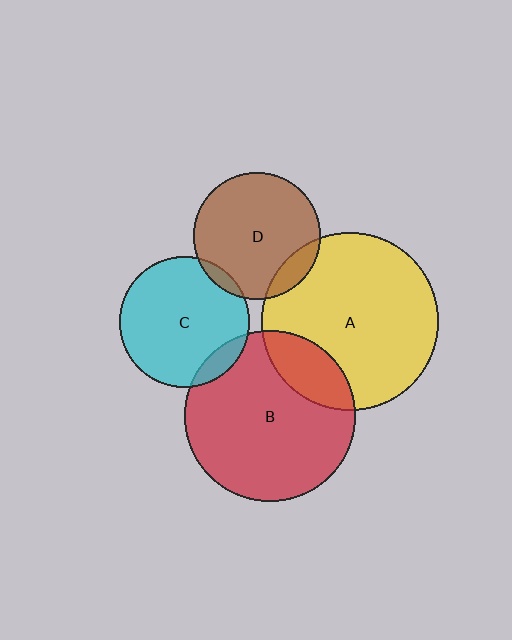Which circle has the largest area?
Circle A (yellow).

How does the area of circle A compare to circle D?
Approximately 1.9 times.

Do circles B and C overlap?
Yes.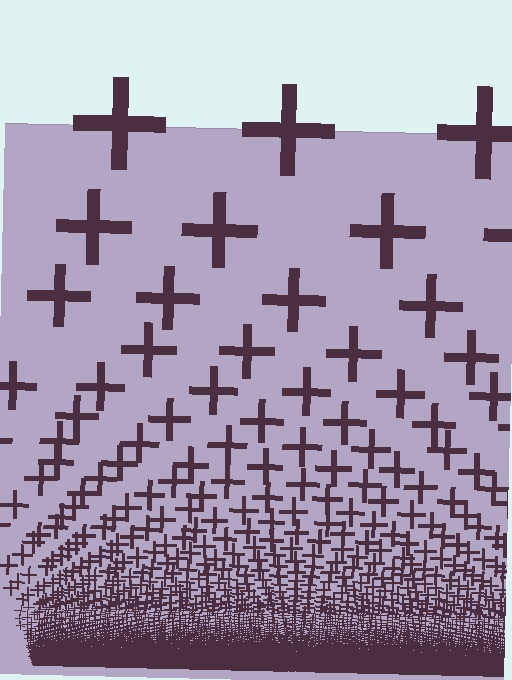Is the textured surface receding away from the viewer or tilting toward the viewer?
The surface appears to tilt toward the viewer. Texture elements get larger and sparser toward the top.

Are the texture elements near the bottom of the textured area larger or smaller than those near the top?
Smaller. The gradient is inverted — elements near the bottom are smaller and denser.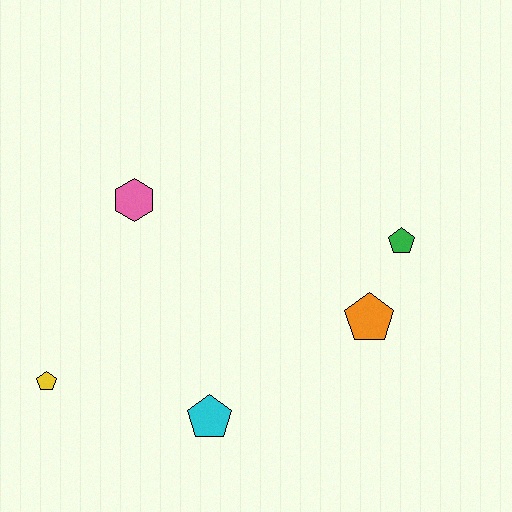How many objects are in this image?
There are 5 objects.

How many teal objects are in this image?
There are no teal objects.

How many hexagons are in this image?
There is 1 hexagon.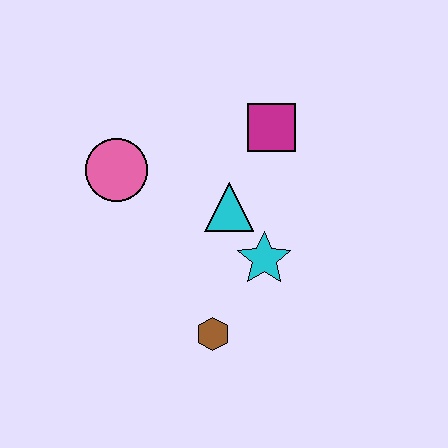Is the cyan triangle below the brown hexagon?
No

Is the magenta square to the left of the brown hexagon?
No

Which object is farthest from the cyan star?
The pink circle is farthest from the cyan star.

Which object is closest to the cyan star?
The cyan triangle is closest to the cyan star.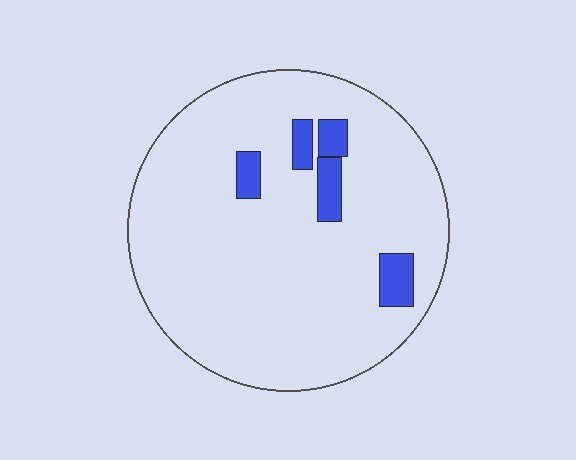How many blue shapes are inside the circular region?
5.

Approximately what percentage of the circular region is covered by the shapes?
Approximately 10%.